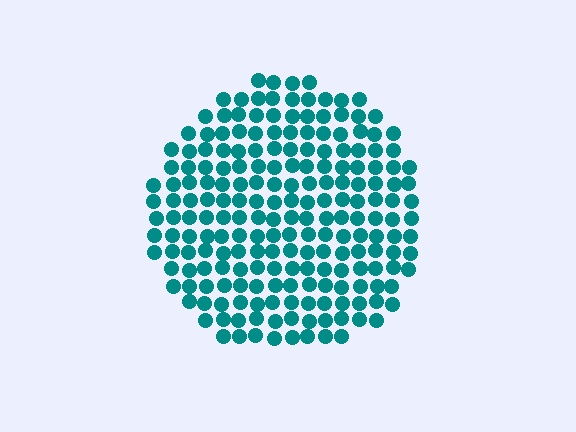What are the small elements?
The small elements are circles.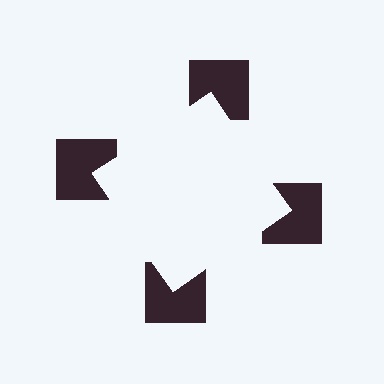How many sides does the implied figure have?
4 sides.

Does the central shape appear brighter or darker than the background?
It typically appears slightly brighter than the background, even though no actual brightness change is drawn.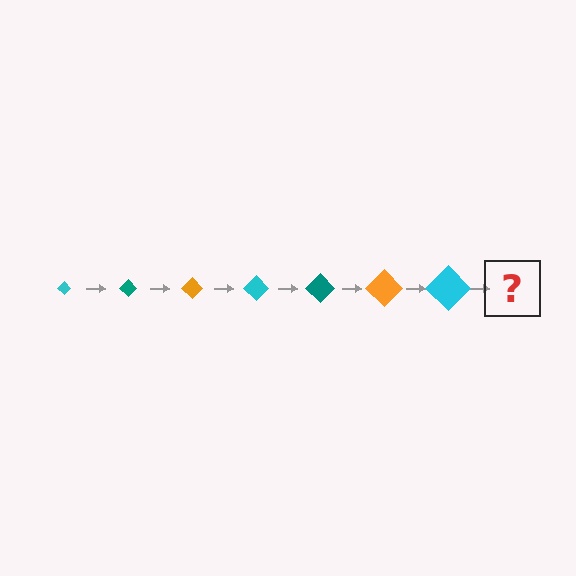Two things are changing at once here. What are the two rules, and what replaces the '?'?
The two rules are that the diamond grows larger each step and the color cycles through cyan, teal, and orange. The '?' should be a teal diamond, larger than the previous one.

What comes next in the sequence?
The next element should be a teal diamond, larger than the previous one.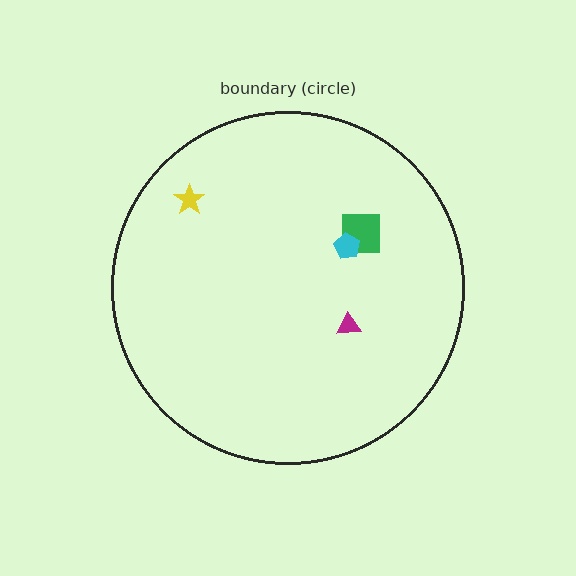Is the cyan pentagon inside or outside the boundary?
Inside.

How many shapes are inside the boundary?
4 inside, 0 outside.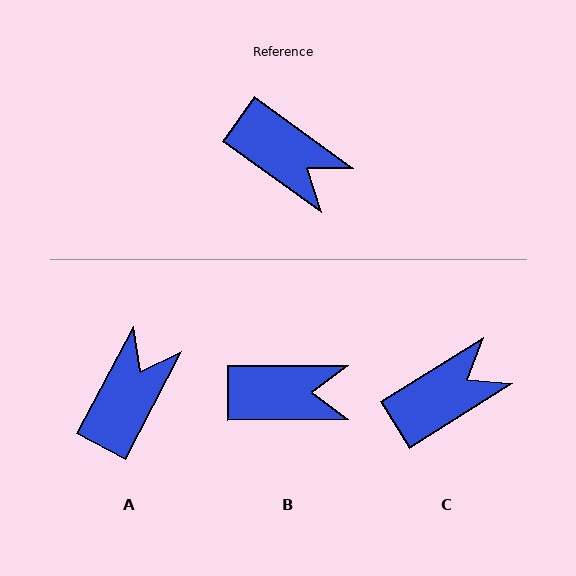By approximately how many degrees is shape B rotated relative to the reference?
Approximately 36 degrees counter-clockwise.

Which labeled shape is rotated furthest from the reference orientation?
A, about 98 degrees away.